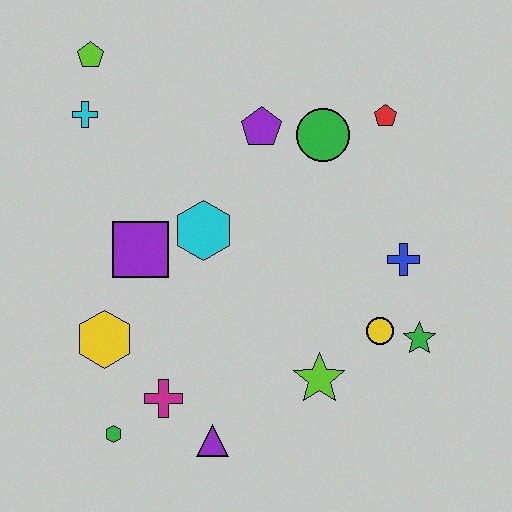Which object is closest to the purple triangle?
The magenta cross is closest to the purple triangle.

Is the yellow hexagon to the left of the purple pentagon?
Yes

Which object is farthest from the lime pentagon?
The green star is farthest from the lime pentagon.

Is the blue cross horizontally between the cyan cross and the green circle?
No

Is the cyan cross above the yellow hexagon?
Yes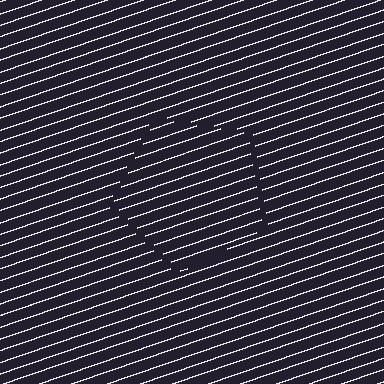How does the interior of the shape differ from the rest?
The interior of the shape contains the same grating, shifted by half a period — the contour is defined by the phase discontinuity where line-ends from the inner and outer gratings abut.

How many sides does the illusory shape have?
5 sides — the line-ends trace a pentagon.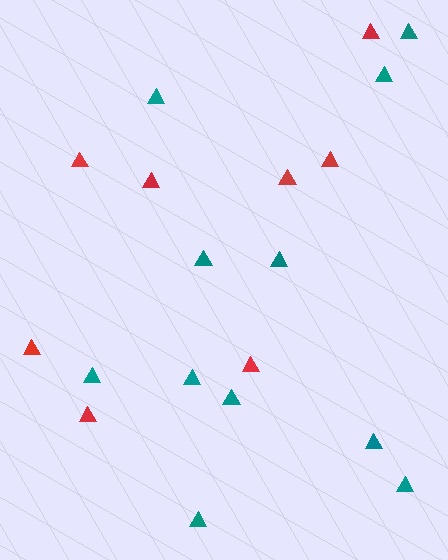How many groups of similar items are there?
There are 2 groups: one group of teal triangles (11) and one group of red triangles (8).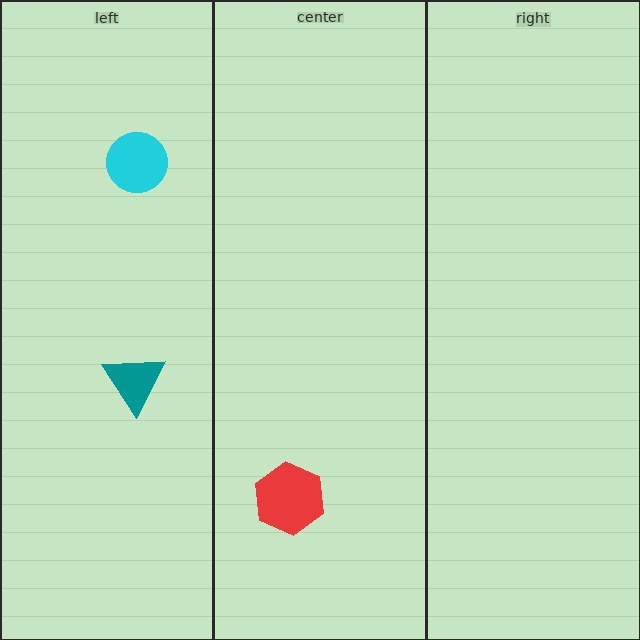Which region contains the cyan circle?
The left region.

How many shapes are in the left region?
2.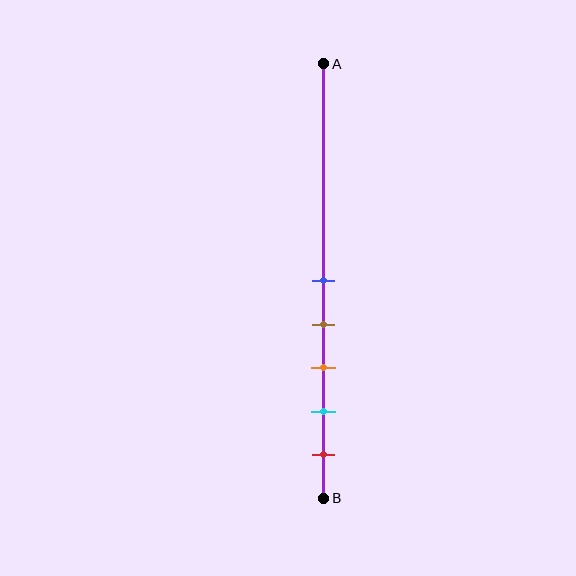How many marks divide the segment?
There are 5 marks dividing the segment.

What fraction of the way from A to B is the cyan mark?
The cyan mark is approximately 80% (0.8) of the way from A to B.